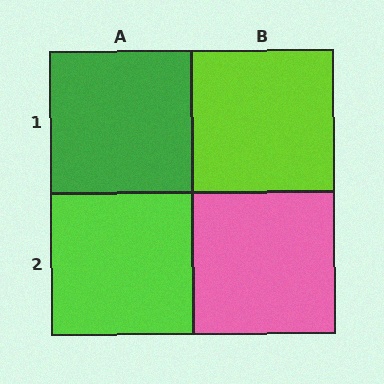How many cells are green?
1 cell is green.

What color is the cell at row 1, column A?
Green.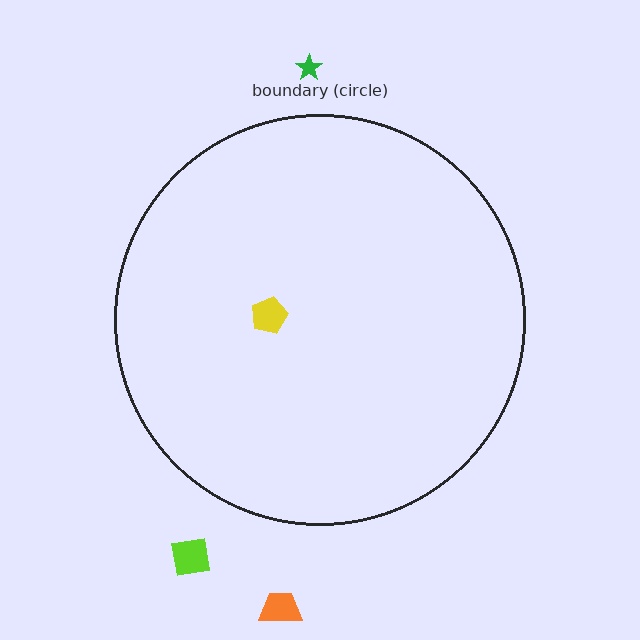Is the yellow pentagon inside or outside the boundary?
Inside.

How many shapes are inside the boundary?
1 inside, 3 outside.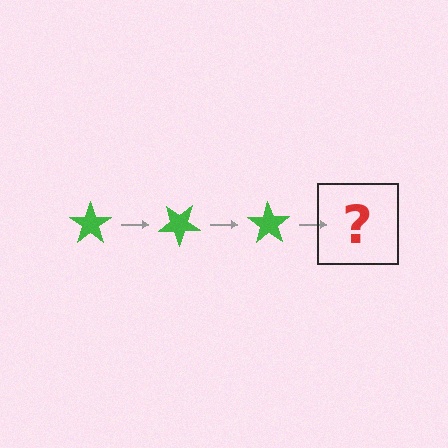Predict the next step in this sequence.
The next step is a green star rotated 105 degrees.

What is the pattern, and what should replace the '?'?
The pattern is that the star rotates 35 degrees each step. The '?' should be a green star rotated 105 degrees.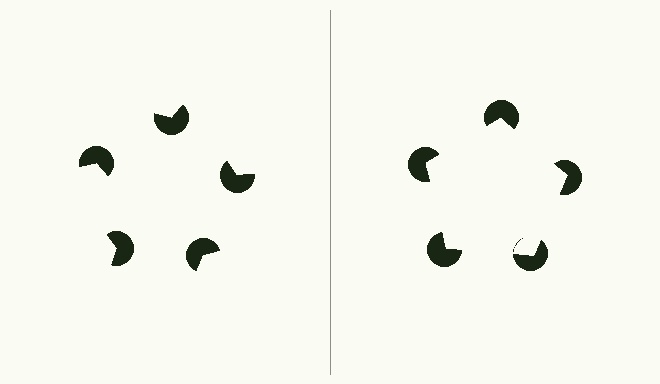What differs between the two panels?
The pac-man discs are positioned identically on both sides; only the wedge orientations differ. On the right they align to a pentagon; on the left they are misaligned.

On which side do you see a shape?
An illusory pentagon appears on the right side. On the left side the wedge cuts are rotated, so no coherent shape forms.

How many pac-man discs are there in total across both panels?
10 — 5 on each side.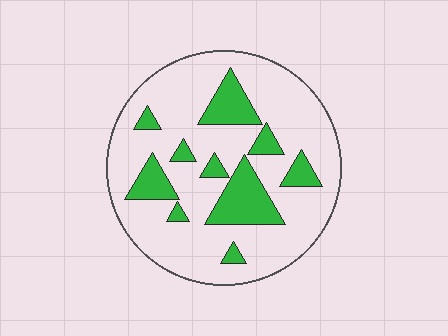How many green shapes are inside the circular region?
10.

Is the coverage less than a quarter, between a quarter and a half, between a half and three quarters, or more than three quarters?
Less than a quarter.